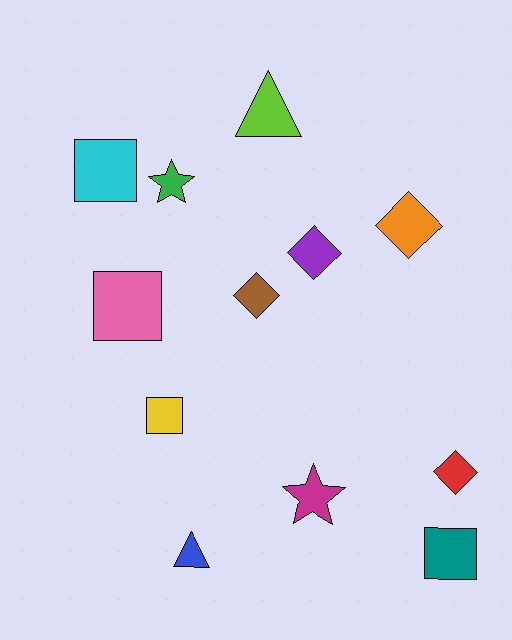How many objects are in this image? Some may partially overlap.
There are 12 objects.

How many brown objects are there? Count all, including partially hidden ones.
There is 1 brown object.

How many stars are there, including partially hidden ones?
There are 2 stars.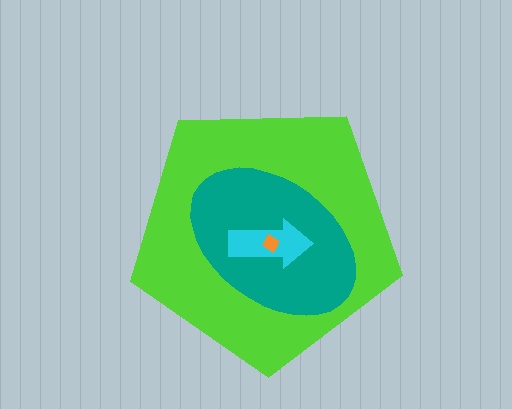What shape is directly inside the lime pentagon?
The teal ellipse.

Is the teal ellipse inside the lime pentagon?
Yes.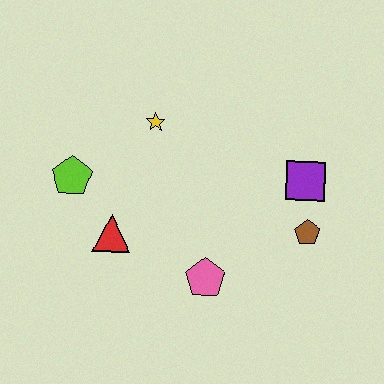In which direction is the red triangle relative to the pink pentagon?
The red triangle is to the left of the pink pentagon.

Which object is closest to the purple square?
The brown pentagon is closest to the purple square.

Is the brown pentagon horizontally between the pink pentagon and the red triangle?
No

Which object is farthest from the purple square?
The lime pentagon is farthest from the purple square.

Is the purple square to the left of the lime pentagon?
No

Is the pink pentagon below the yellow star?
Yes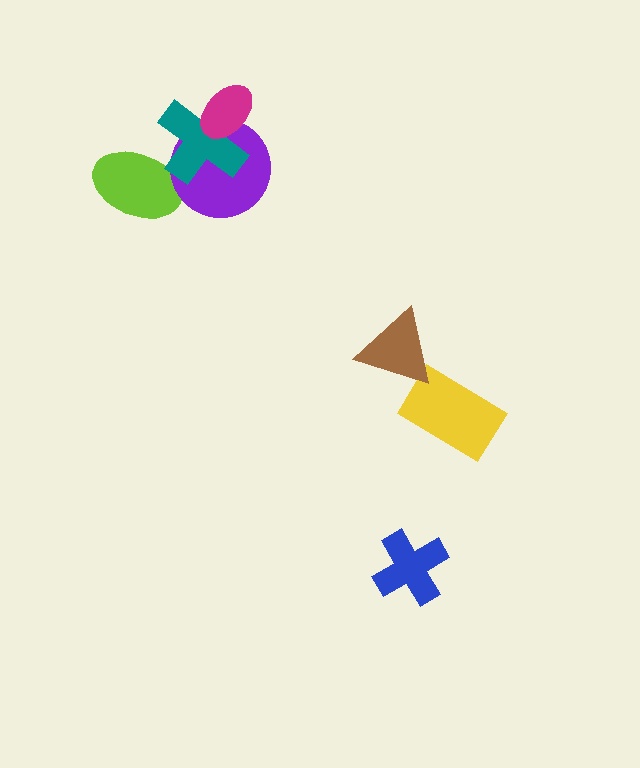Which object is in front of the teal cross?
The magenta ellipse is in front of the teal cross.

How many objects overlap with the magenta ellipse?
2 objects overlap with the magenta ellipse.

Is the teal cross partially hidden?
Yes, it is partially covered by another shape.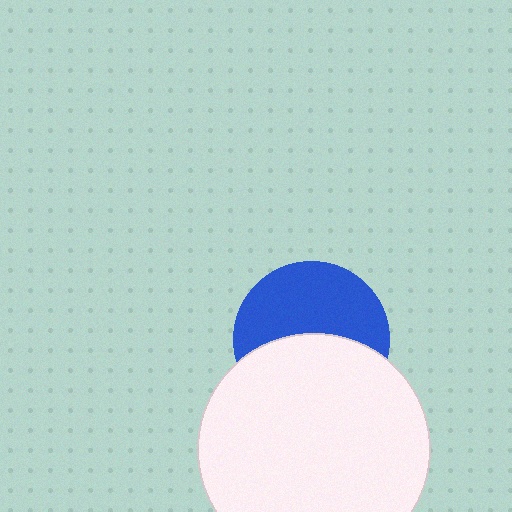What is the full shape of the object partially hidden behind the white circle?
The partially hidden object is a blue circle.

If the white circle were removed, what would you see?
You would see the complete blue circle.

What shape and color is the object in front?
The object in front is a white circle.